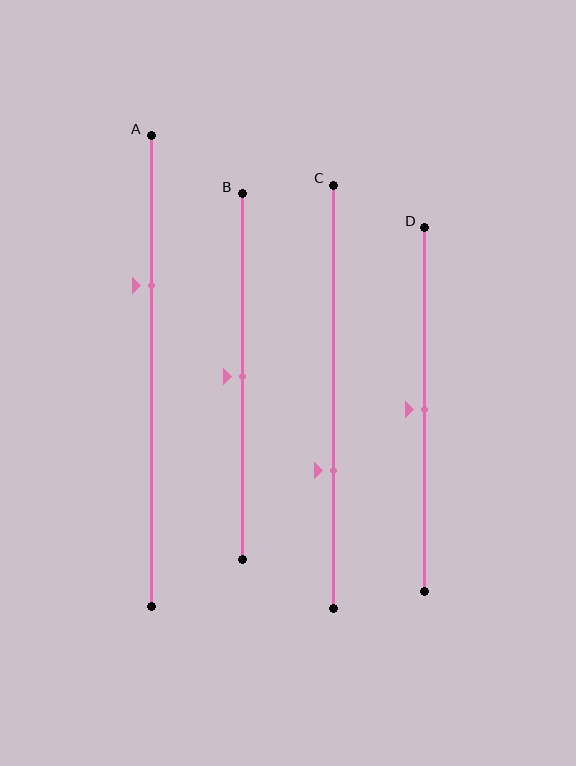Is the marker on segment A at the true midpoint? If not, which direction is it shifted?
No, the marker on segment A is shifted upward by about 18% of the segment length.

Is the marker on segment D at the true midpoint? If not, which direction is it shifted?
Yes, the marker on segment D is at the true midpoint.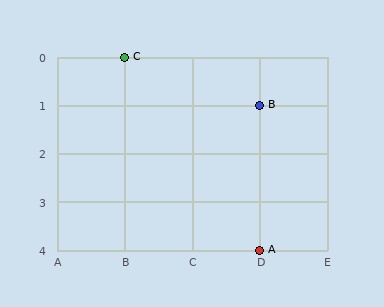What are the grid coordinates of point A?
Point A is at grid coordinates (D, 4).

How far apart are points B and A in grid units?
Points B and A are 3 rows apart.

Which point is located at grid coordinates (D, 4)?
Point A is at (D, 4).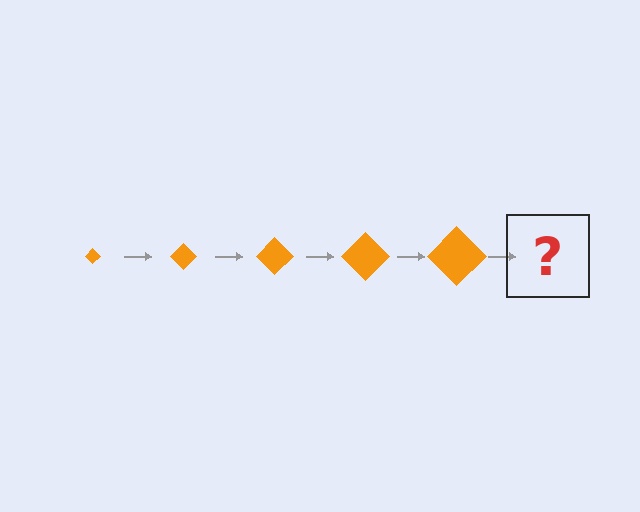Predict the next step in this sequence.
The next step is an orange diamond, larger than the previous one.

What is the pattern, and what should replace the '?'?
The pattern is that the diamond gets progressively larger each step. The '?' should be an orange diamond, larger than the previous one.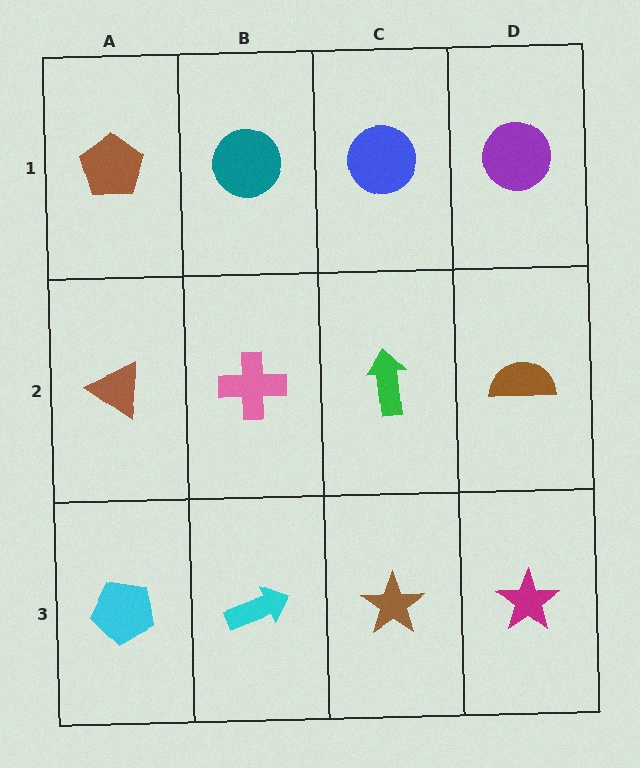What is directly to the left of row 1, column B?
A brown pentagon.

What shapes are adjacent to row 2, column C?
A blue circle (row 1, column C), a brown star (row 3, column C), a pink cross (row 2, column B), a brown semicircle (row 2, column D).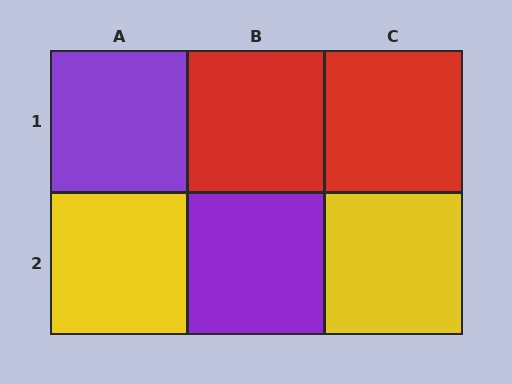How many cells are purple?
2 cells are purple.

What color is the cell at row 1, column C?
Red.